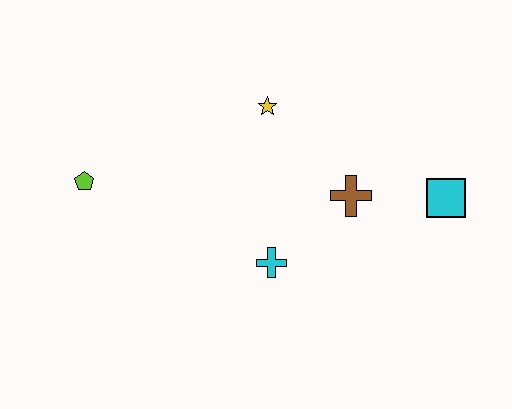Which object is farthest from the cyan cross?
The lime pentagon is farthest from the cyan cross.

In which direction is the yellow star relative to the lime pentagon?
The yellow star is to the right of the lime pentagon.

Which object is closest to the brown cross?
The cyan square is closest to the brown cross.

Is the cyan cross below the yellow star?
Yes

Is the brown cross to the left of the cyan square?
Yes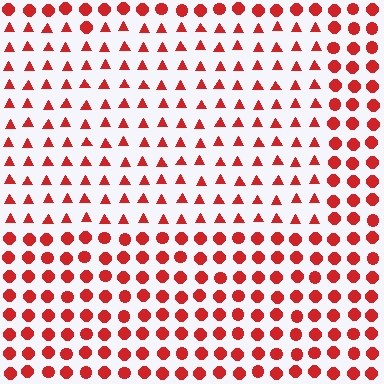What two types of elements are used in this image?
The image uses triangles inside the rectangle region and circles outside it.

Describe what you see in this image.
The image is filled with small red elements arranged in a uniform grid. A rectangle-shaped region contains triangles, while the surrounding area contains circles. The boundary is defined purely by the change in element shape.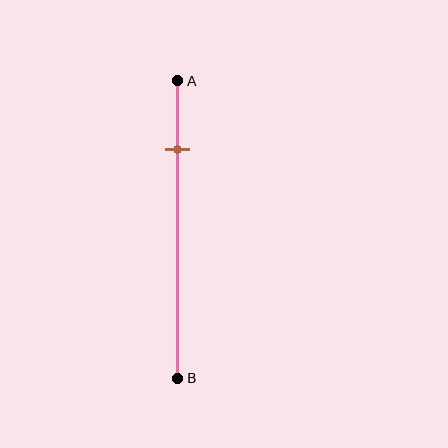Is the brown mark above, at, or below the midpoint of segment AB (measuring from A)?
The brown mark is above the midpoint of segment AB.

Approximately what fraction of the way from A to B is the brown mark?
The brown mark is approximately 25% of the way from A to B.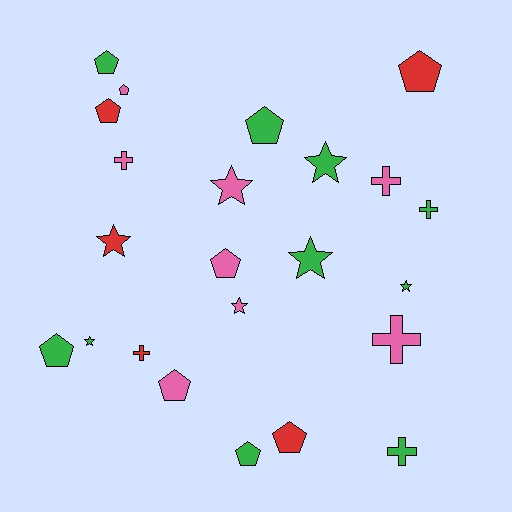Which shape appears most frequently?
Pentagon, with 10 objects.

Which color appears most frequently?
Green, with 10 objects.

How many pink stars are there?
There are 2 pink stars.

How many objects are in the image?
There are 23 objects.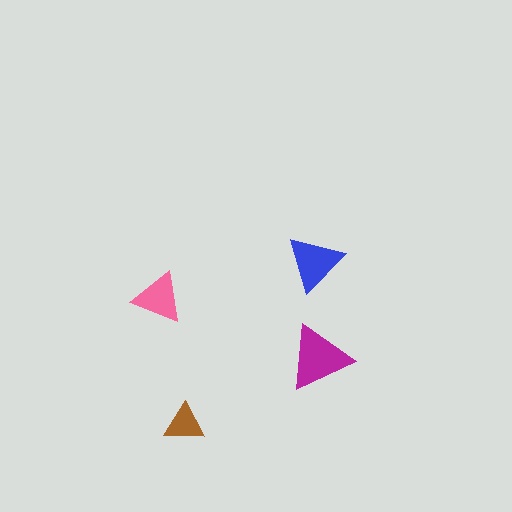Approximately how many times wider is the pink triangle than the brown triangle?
About 1.5 times wider.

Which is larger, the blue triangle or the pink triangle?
The blue one.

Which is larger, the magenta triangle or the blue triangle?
The magenta one.